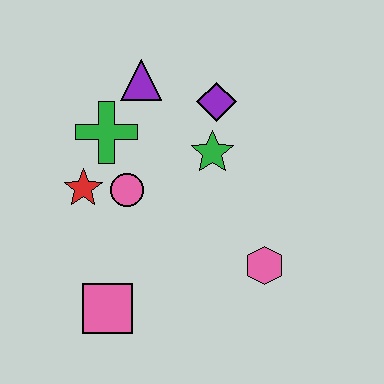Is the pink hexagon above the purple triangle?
No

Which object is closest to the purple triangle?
The green cross is closest to the purple triangle.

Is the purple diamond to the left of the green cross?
No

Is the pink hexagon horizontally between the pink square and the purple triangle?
No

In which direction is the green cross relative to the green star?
The green cross is to the left of the green star.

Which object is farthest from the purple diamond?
The pink square is farthest from the purple diamond.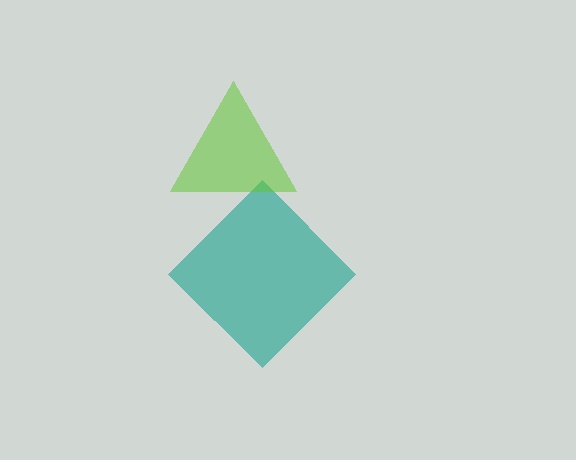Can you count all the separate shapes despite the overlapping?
Yes, there are 2 separate shapes.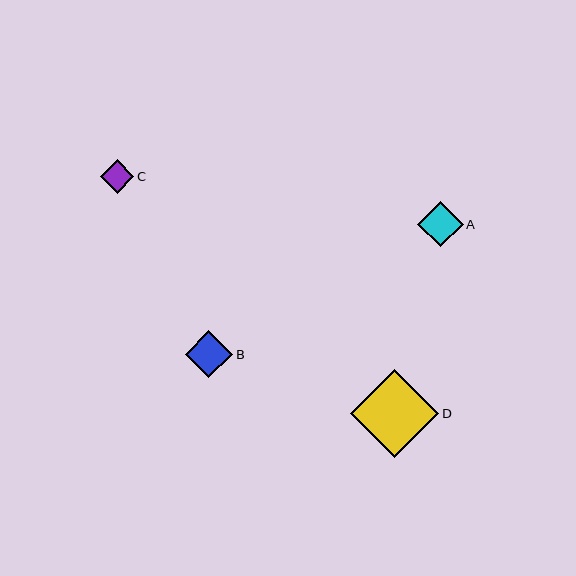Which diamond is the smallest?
Diamond C is the smallest with a size of approximately 33 pixels.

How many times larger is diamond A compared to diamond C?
Diamond A is approximately 1.4 times the size of diamond C.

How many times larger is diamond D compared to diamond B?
Diamond D is approximately 1.9 times the size of diamond B.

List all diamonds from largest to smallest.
From largest to smallest: D, B, A, C.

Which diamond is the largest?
Diamond D is the largest with a size of approximately 88 pixels.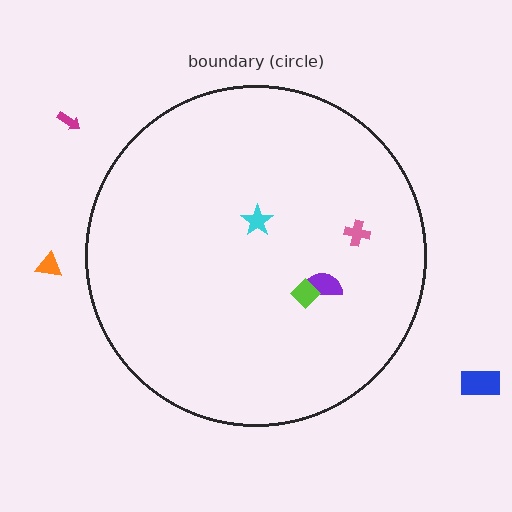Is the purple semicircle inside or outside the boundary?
Inside.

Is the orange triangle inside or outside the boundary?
Outside.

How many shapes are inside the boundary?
4 inside, 3 outside.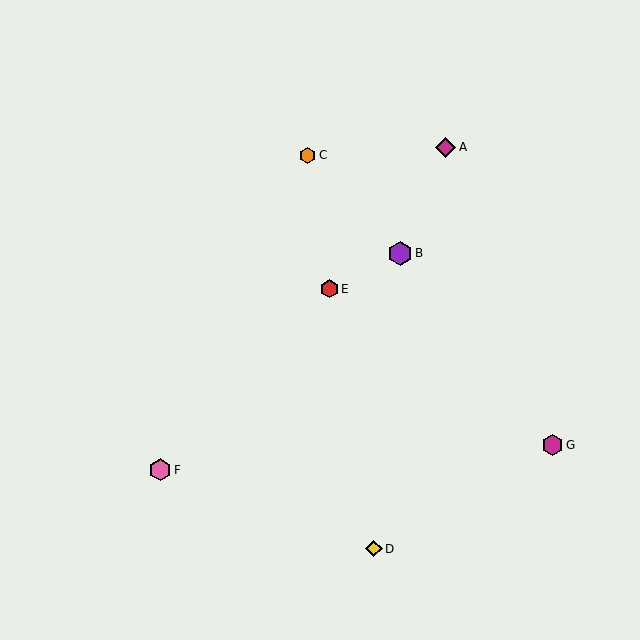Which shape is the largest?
The purple hexagon (labeled B) is the largest.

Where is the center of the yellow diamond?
The center of the yellow diamond is at (374, 549).